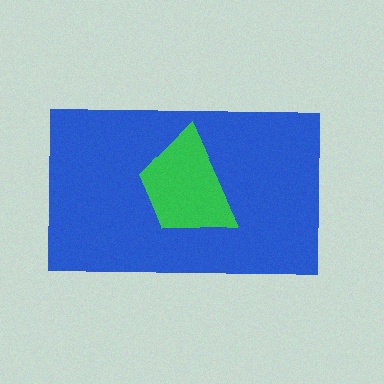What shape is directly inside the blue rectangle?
The green trapezoid.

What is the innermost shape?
The green trapezoid.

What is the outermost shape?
The blue rectangle.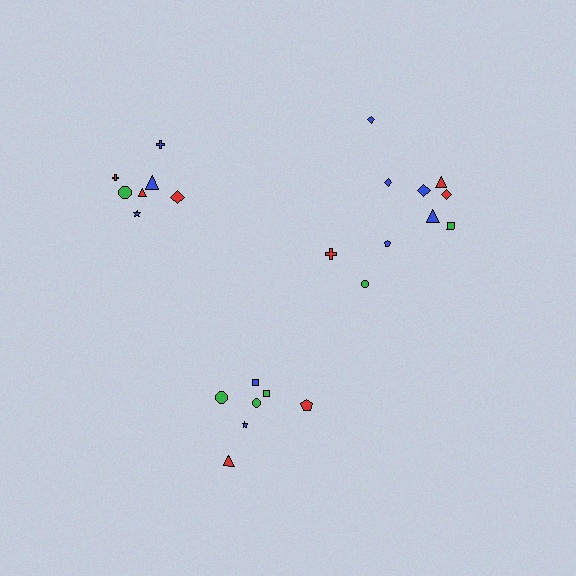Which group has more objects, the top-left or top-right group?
The top-right group.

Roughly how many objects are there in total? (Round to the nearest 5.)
Roughly 25 objects in total.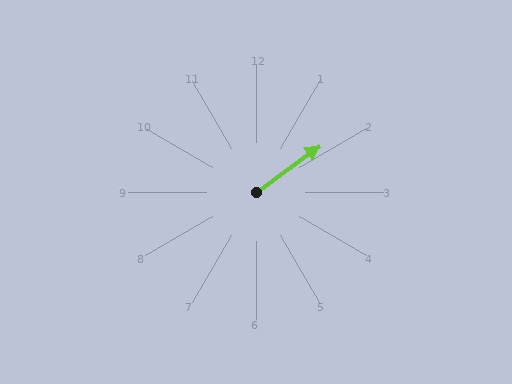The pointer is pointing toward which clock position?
Roughly 2 o'clock.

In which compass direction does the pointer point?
Northeast.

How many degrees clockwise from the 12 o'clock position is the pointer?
Approximately 54 degrees.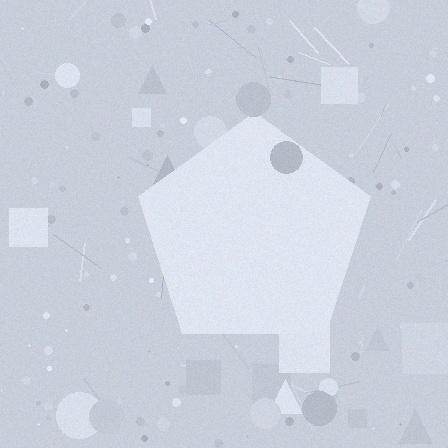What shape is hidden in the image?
A pentagon is hidden in the image.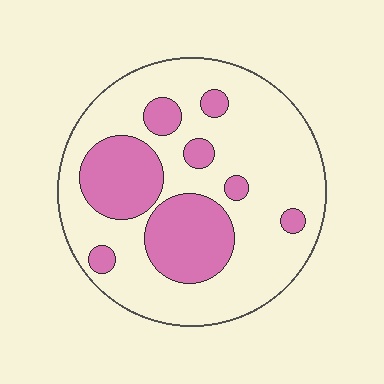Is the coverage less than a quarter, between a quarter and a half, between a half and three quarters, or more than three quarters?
Between a quarter and a half.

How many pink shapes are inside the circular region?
8.